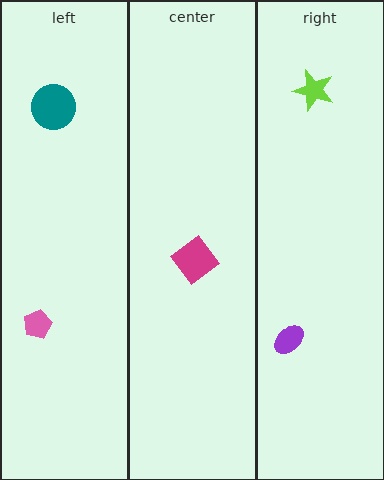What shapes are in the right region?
The lime star, the purple ellipse.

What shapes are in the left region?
The pink pentagon, the teal circle.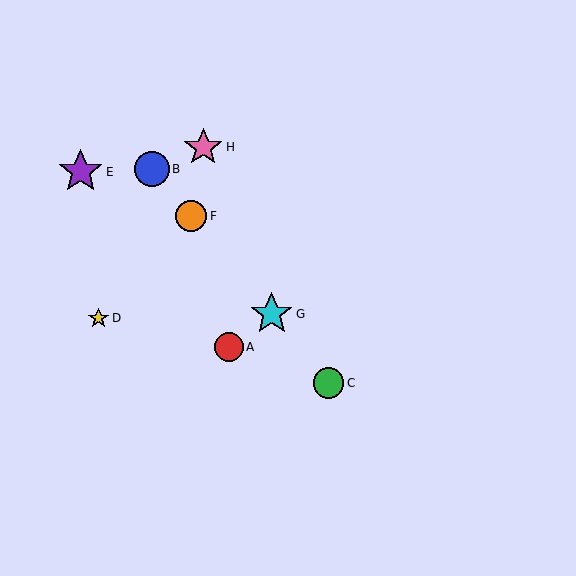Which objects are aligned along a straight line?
Objects B, C, F, G are aligned along a straight line.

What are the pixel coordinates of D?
Object D is at (98, 318).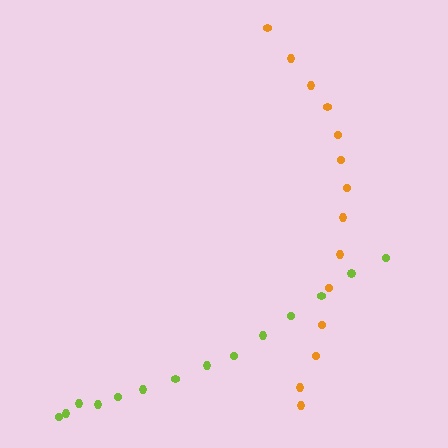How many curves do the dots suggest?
There are 2 distinct paths.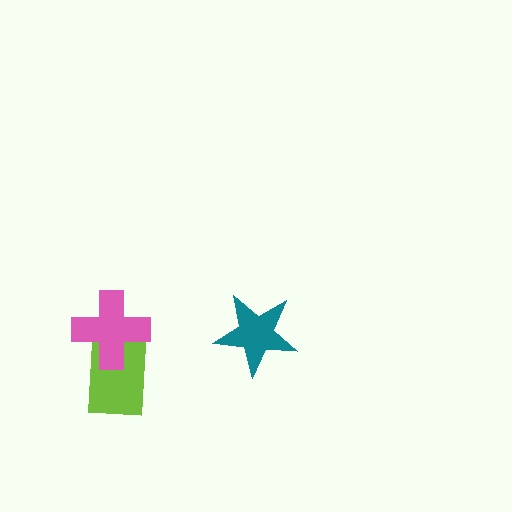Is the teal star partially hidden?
No, no other shape covers it.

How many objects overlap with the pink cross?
1 object overlaps with the pink cross.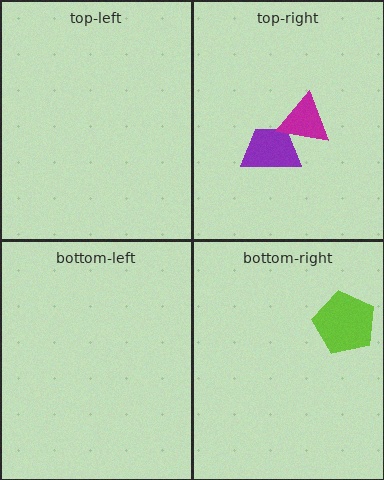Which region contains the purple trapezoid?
The top-right region.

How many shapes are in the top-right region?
2.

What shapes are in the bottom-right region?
The lime pentagon.